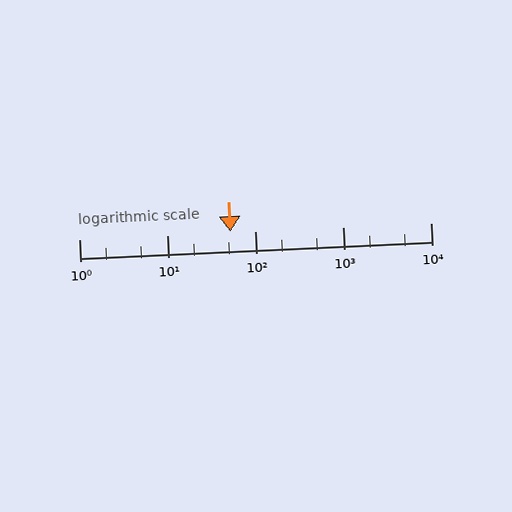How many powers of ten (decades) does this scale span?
The scale spans 4 decades, from 1 to 10000.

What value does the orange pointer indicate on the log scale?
The pointer indicates approximately 53.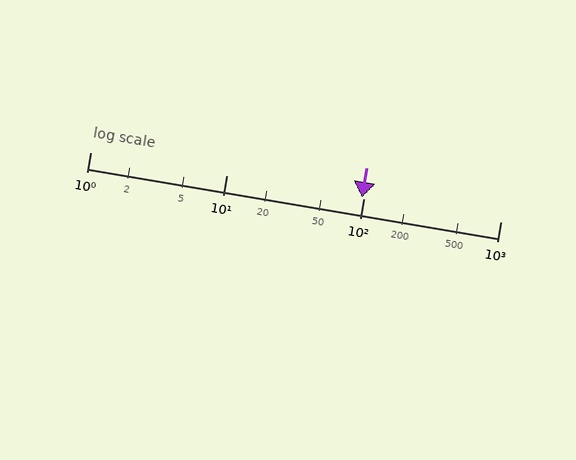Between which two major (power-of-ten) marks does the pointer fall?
The pointer is between 10 and 100.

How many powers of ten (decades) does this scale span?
The scale spans 3 decades, from 1 to 1000.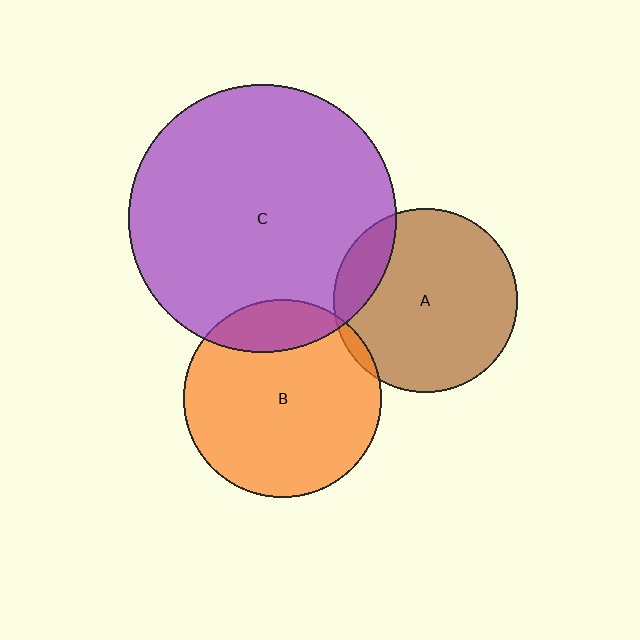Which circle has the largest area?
Circle C (purple).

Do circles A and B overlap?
Yes.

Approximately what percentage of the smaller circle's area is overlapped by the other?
Approximately 5%.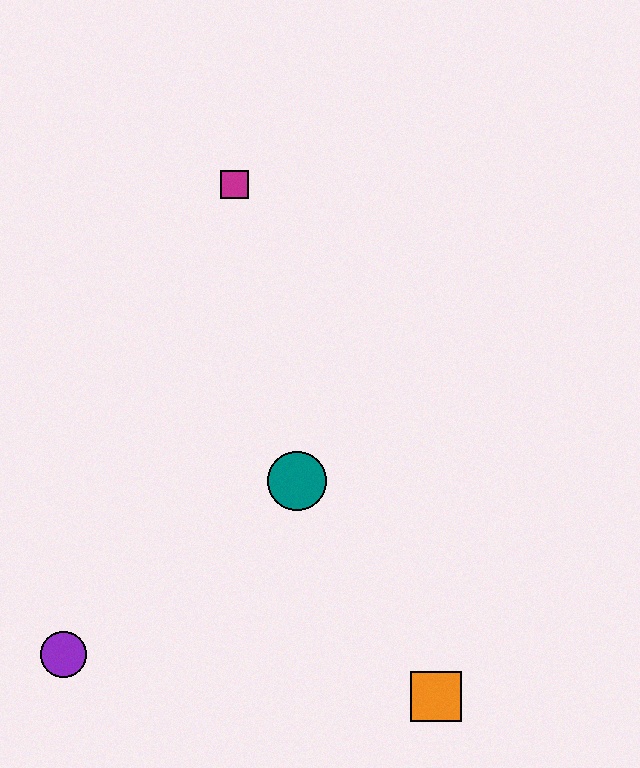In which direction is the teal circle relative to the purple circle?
The teal circle is to the right of the purple circle.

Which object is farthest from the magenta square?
The orange square is farthest from the magenta square.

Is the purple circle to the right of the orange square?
No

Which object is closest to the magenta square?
The teal circle is closest to the magenta square.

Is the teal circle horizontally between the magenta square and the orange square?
Yes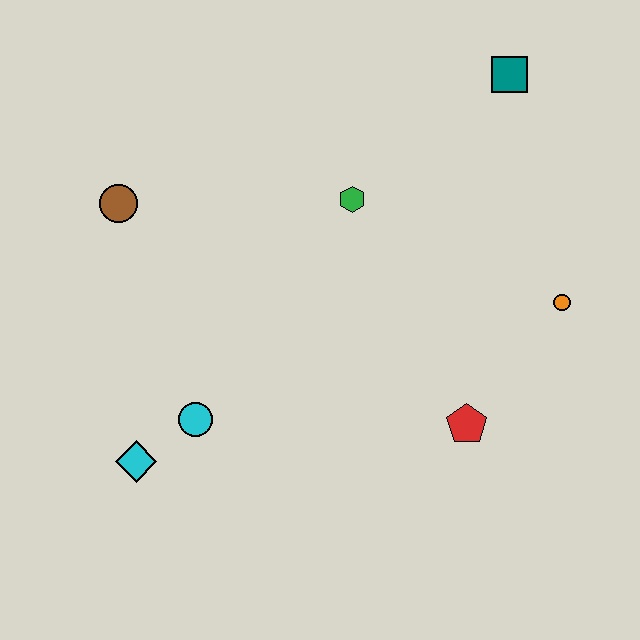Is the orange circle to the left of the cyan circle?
No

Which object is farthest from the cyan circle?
The teal square is farthest from the cyan circle.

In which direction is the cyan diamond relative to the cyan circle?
The cyan diamond is to the left of the cyan circle.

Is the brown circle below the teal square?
Yes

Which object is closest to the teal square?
The green hexagon is closest to the teal square.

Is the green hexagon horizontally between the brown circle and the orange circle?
Yes